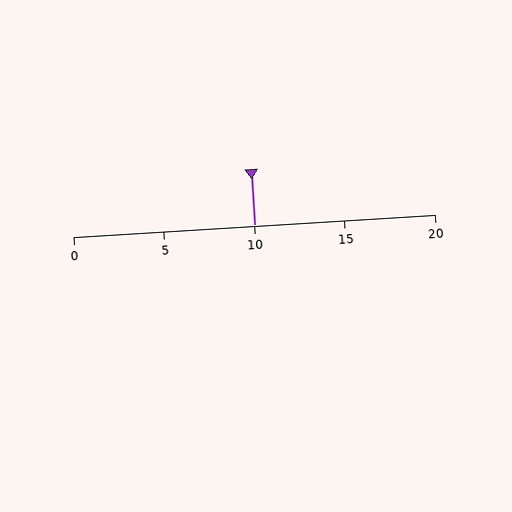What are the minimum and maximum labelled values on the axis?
The axis runs from 0 to 20.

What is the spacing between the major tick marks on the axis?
The major ticks are spaced 5 apart.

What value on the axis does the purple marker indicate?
The marker indicates approximately 10.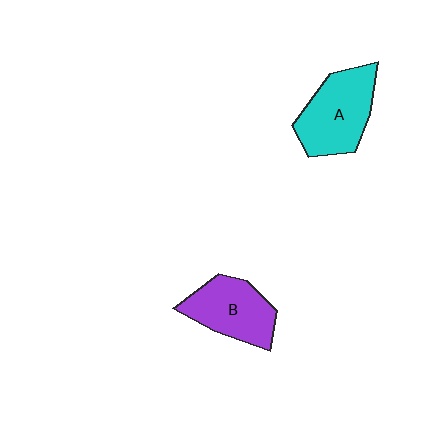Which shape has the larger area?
Shape A (cyan).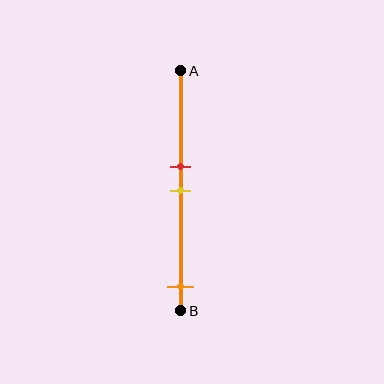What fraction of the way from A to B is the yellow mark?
The yellow mark is approximately 50% (0.5) of the way from A to B.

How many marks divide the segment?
There are 3 marks dividing the segment.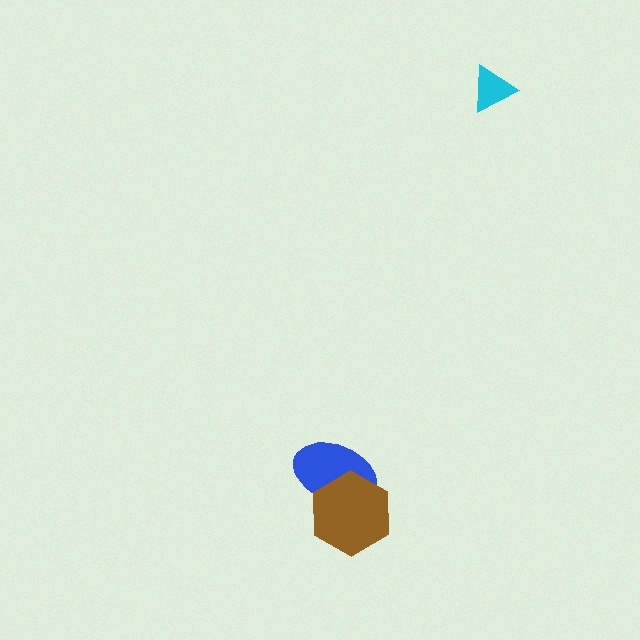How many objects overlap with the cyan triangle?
0 objects overlap with the cyan triangle.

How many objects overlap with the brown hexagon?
1 object overlaps with the brown hexagon.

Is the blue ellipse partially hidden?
Yes, it is partially covered by another shape.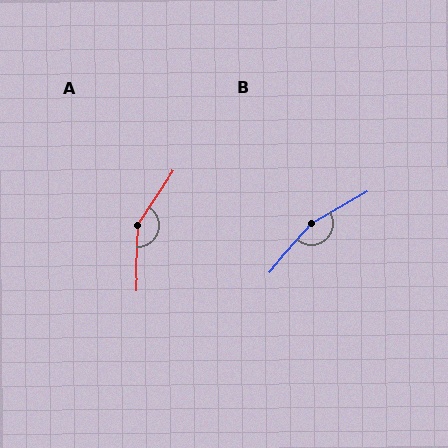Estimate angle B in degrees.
Approximately 162 degrees.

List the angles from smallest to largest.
A (149°), B (162°).